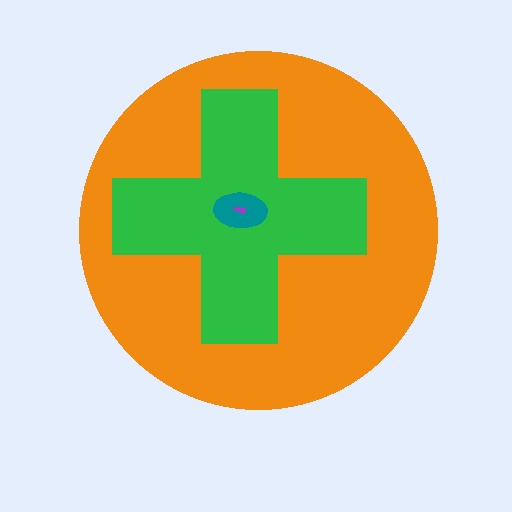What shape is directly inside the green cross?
The teal ellipse.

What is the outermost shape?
The orange circle.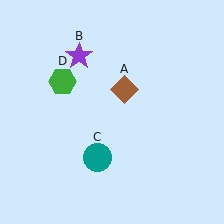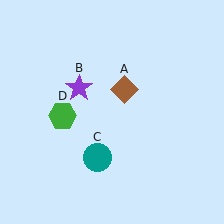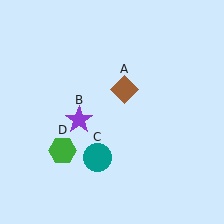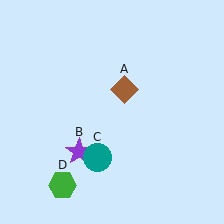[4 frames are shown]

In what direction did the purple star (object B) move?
The purple star (object B) moved down.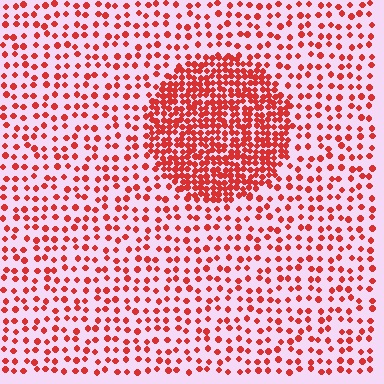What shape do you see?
I see a circle.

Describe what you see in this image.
The image contains small red elements arranged at two different densities. A circle-shaped region is visible where the elements are more densely packed than the surrounding area.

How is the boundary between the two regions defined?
The boundary is defined by a change in element density (approximately 2.7x ratio). All elements are the same color, size, and shape.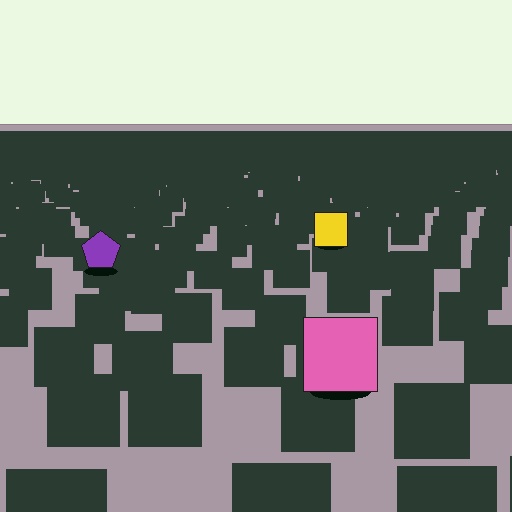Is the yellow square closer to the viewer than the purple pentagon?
No. The purple pentagon is closer — you can tell from the texture gradient: the ground texture is coarser near it.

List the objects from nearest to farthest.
From nearest to farthest: the pink square, the purple pentagon, the yellow square.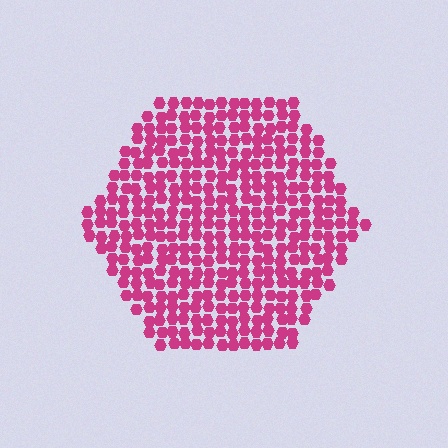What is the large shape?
The large shape is a hexagon.